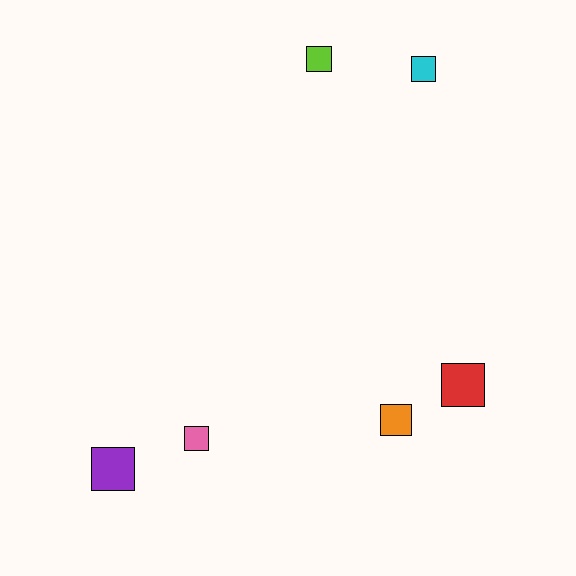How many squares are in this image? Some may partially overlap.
There are 6 squares.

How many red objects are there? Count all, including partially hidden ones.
There is 1 red object.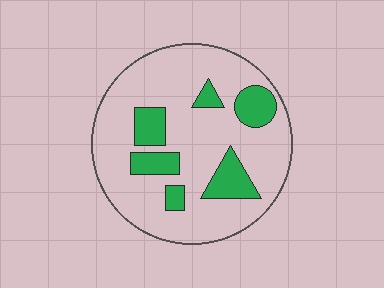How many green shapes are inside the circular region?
6.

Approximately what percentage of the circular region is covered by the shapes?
Approximately 20%.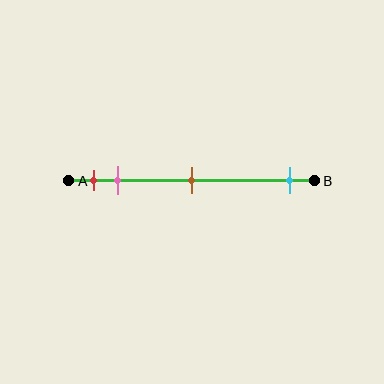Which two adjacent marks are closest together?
The red and pink marks are the closest adjacent pair.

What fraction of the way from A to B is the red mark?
The red mark is approximately 10% (0.1) of the way from A to B.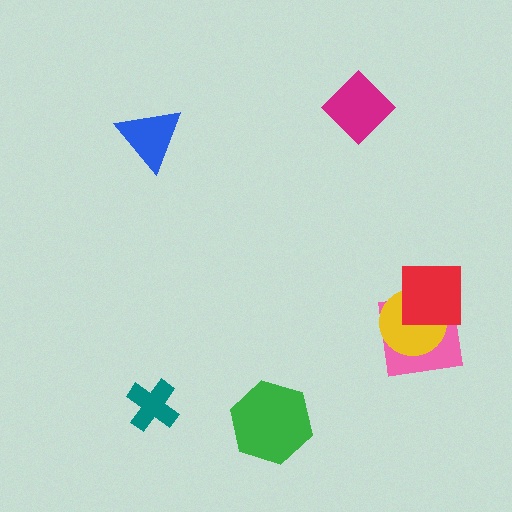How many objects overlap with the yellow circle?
2 objects overlap with the yellow circle.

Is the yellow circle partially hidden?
Yes, it is partially covered by another shape.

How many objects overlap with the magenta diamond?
0 objects overlap with the magenta diamond.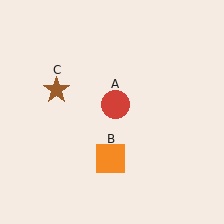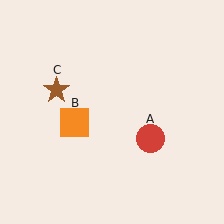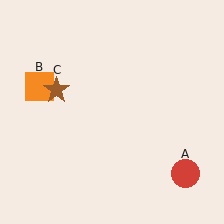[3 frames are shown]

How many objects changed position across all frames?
2 objects changed position: red circle (object A), orange square (object B).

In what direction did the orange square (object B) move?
The orange square (object B) moved up and to the left.